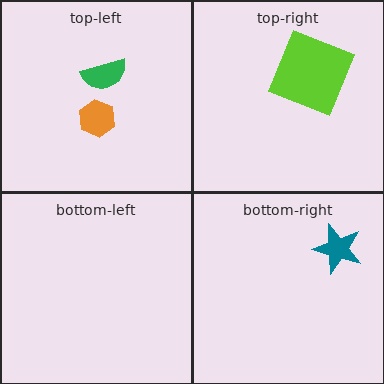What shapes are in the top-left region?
The orange hexagon, the green semicircle.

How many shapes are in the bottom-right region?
1.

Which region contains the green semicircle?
The top-left region.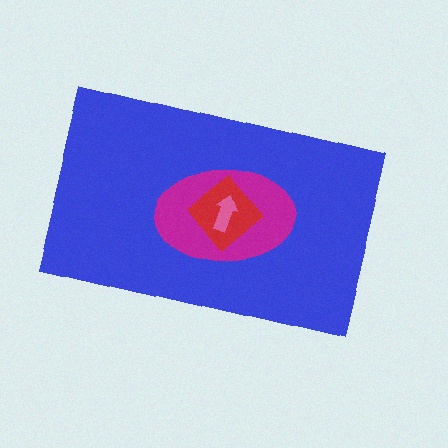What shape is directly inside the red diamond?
The pink arrow.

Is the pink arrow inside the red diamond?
Yes.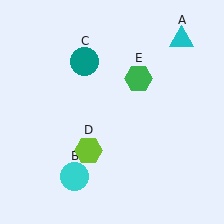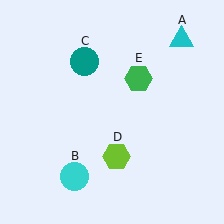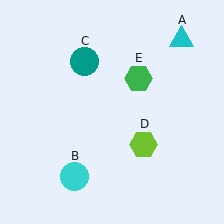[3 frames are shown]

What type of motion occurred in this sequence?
The lime hexagon (object D) rotated counterclockwise around the center of the scene.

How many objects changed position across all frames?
1 object changed position: lime hexagon (object D).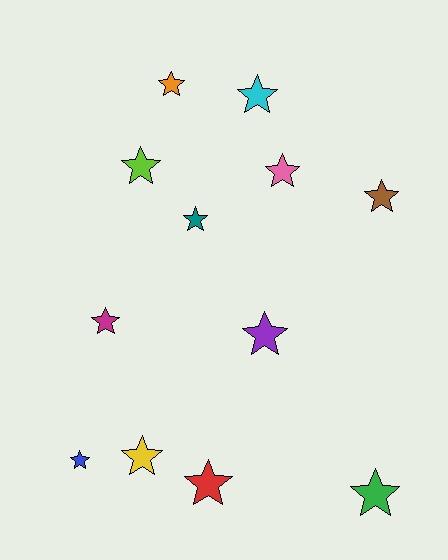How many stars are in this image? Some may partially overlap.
There are 12 stars.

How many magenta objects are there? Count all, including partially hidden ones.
There is 1 magenta object.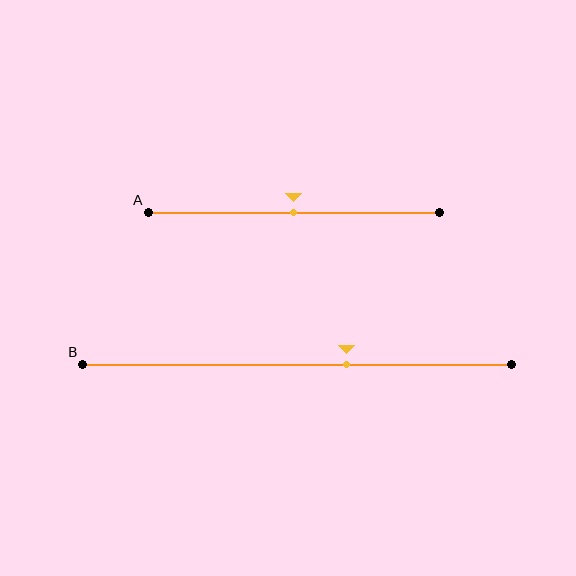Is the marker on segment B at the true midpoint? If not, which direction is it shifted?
No, the marker on segment B is shifted to the right by about 12% of the segment length.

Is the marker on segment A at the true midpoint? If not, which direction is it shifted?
Yes, the marker on segment A is at the true midpoint.